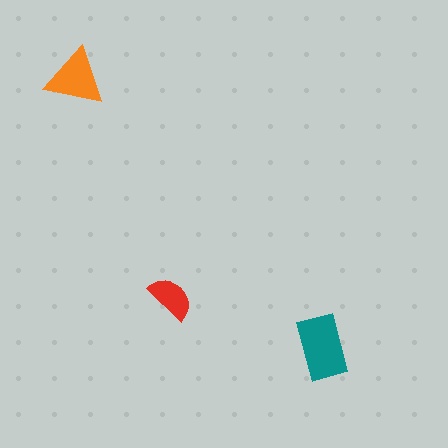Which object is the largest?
The teal rectangle.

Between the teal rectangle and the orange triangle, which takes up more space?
The teal rectangle.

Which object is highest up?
The orange triangle is topmost.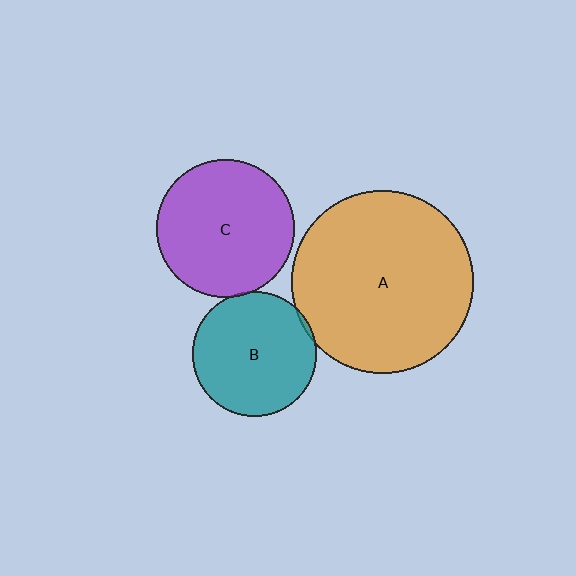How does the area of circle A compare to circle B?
Approximately 2.2 times.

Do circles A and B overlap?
Yes.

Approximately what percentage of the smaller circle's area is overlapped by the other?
Approximately 5%.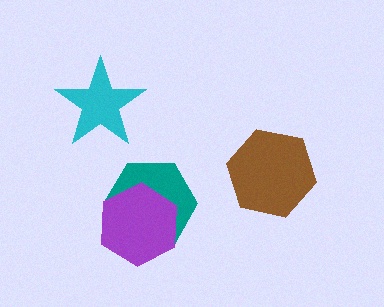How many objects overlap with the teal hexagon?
1 object overlaps with the teal hexagon.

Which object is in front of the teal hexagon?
The purple hexagon is in front of the teal hexagon.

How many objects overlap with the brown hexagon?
0 objects overlap with the brown hexagon.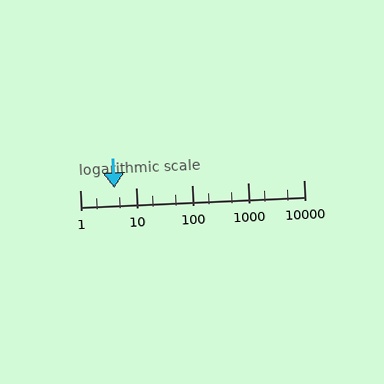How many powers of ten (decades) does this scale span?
The scale spans 4 decades, from 1 to 10000.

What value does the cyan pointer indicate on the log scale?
The pointer indicates approximately 4.1.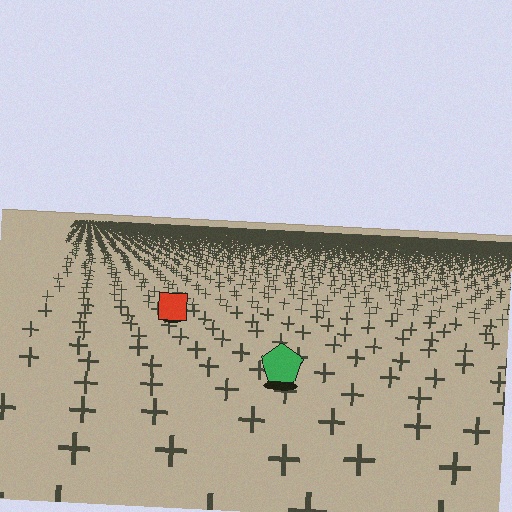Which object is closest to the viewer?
The green pentagon is closest. The texture marks near it are larger and more spread out.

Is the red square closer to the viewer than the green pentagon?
No. The green pentagon is closer — you can tell from the texture gradient: the ground texture is coarser near it.